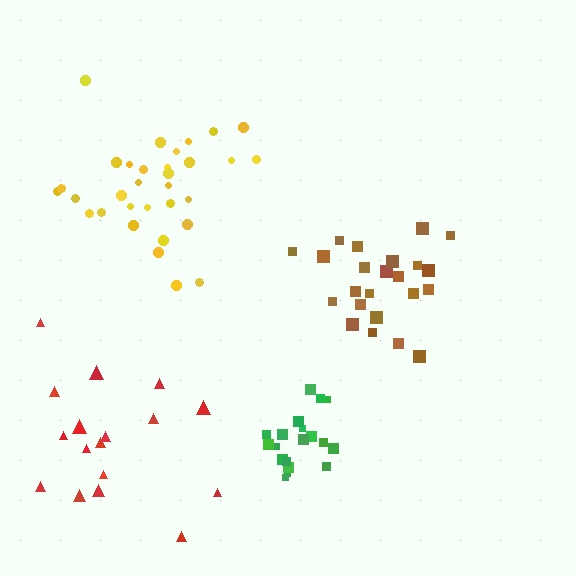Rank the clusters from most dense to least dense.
green, brown, yellow, red.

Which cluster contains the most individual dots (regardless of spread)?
Yellow (32).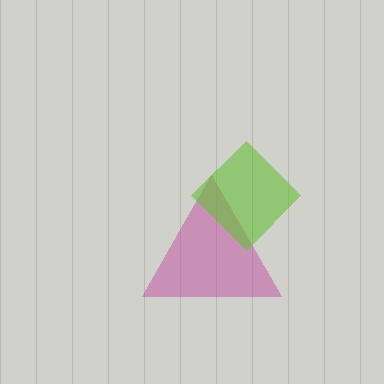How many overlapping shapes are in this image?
There are 2 overlapping shapes in the image.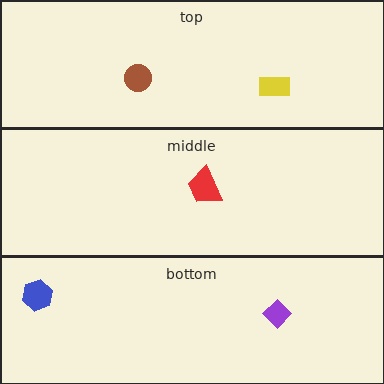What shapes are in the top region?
The yellow rectangle, the brown circle.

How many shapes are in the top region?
2.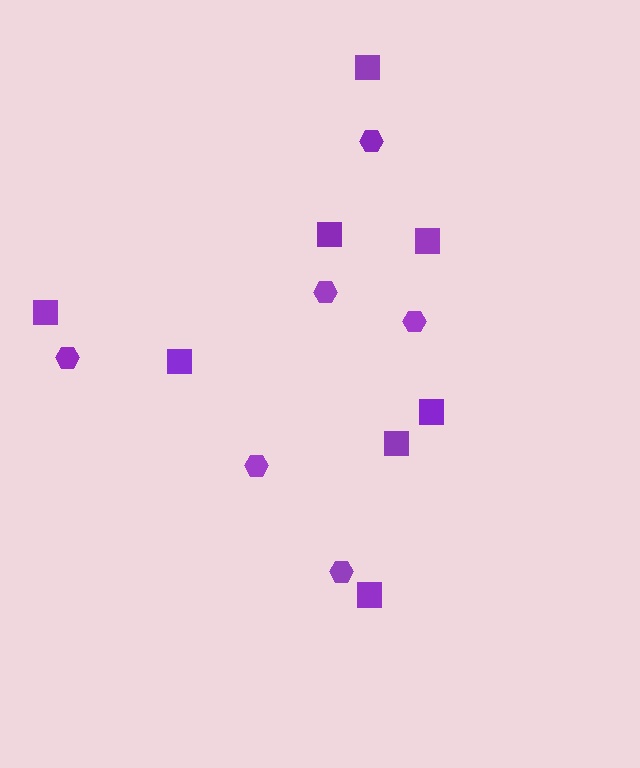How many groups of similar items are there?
There are 2 groups: one group of hexagons (6) and one group of squares (8).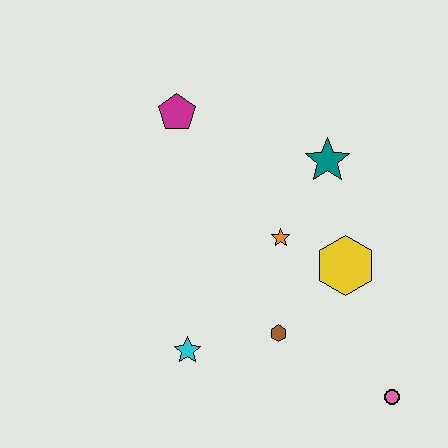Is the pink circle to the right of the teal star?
Yes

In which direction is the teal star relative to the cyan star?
The teal star is above the cyan star.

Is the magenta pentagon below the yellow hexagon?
No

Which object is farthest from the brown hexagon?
The magenta pentagon is farthest from the brown hexagon.